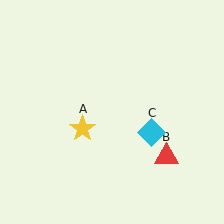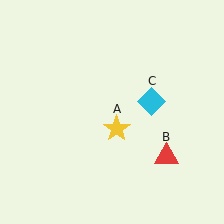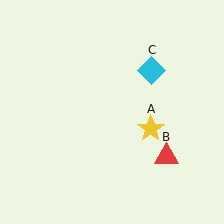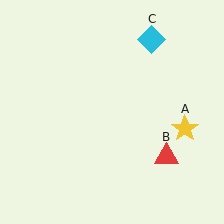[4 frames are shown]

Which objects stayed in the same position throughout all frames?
Red triangle (object B) remained stationary.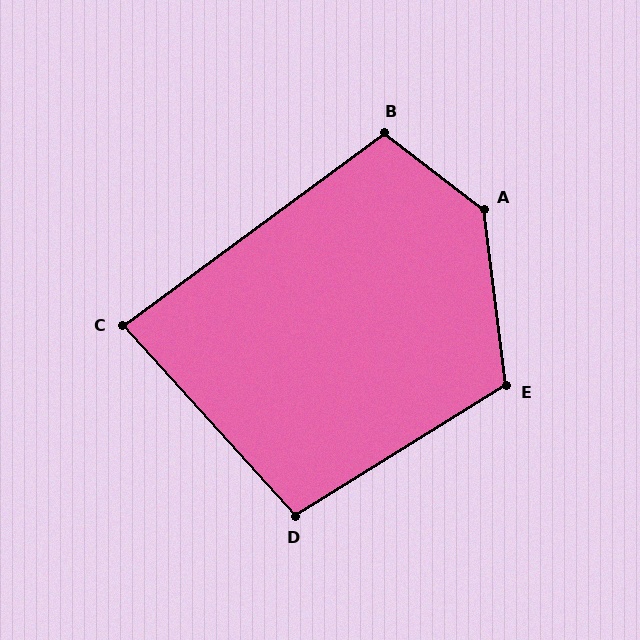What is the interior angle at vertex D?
Approximately 100 degrees (obtuse).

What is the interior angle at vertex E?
Approximately 115 degrees (obtuse).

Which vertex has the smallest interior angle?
C, at approximately 84 degrees.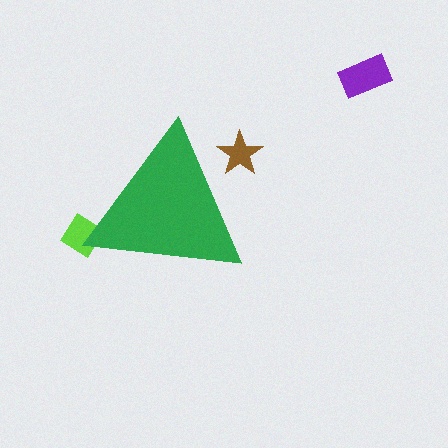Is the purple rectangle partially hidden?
No, the purple rectangle is fully visible.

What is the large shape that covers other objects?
A green triangle.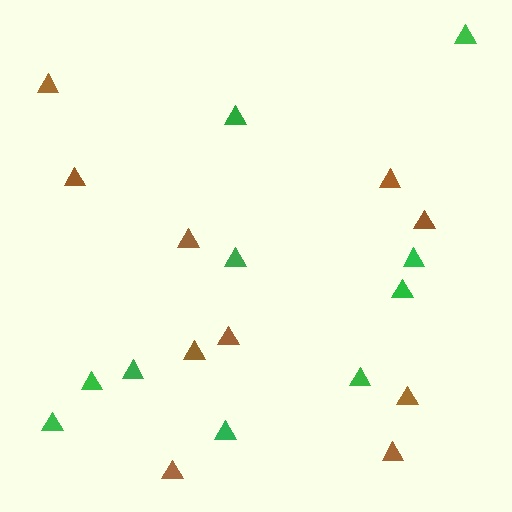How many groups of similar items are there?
There are 2 groups: one group of brown triangles (10) and one group of green triangles (10).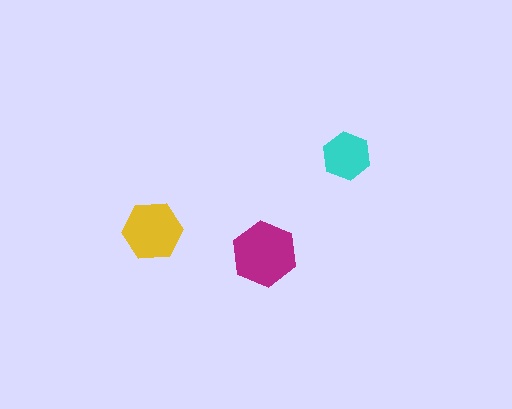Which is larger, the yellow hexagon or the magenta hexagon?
The magenta one.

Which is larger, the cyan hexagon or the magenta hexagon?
The magenta one.